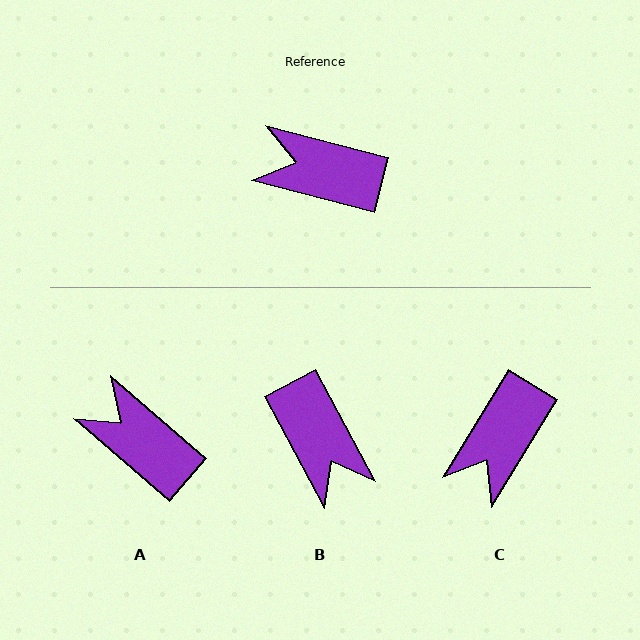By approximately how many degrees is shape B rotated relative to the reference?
Approximately 133 degrees counter-clockwise.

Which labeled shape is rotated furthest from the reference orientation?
B, about 133 degrees away.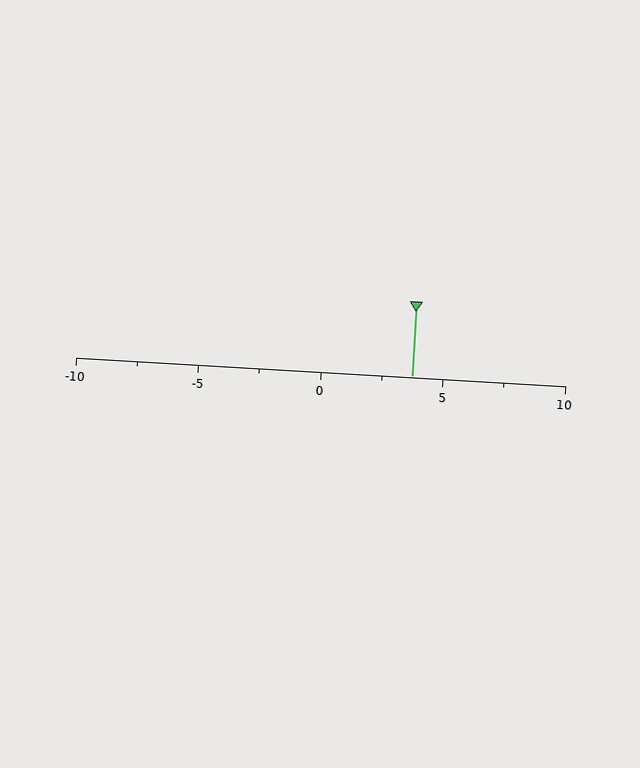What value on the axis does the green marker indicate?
The marker indicates approximately 3.8.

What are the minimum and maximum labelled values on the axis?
The axis runs from -10 to 10.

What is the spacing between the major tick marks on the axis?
The major ticks are spaced 5 apart.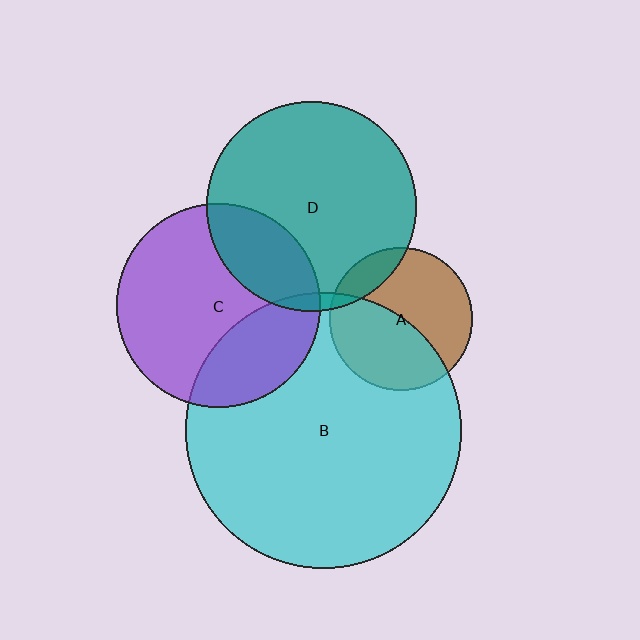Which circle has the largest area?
Circle B (cyan).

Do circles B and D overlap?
Yes.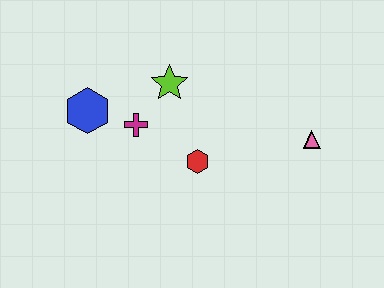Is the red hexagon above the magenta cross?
No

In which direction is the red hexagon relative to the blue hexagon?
The red hexagon is to the right of the blue hexagon.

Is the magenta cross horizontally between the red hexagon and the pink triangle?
No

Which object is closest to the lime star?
The magenta cross is closest to the lime star.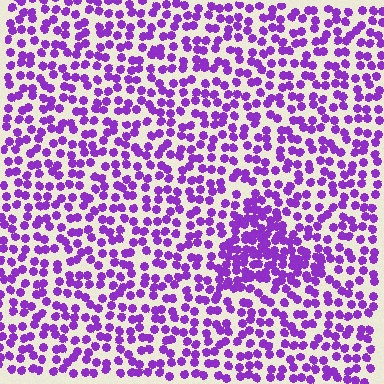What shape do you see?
I see a triangle.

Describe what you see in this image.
The image contains small purple elements arranged at two different densities. A triangle-shaped region is visible where the elements are more densely packed than the surrounding area.